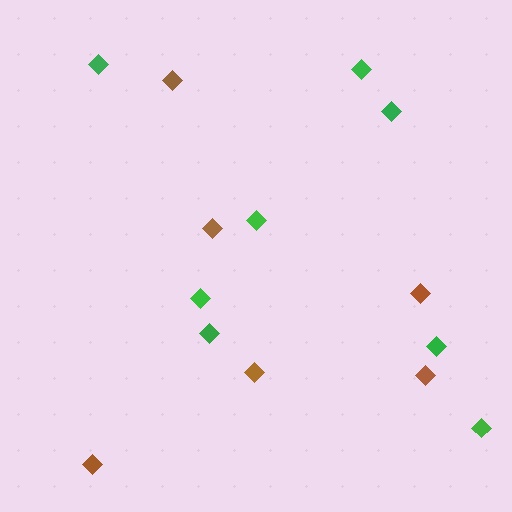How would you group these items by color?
There are 2 groups: one group of brown diamonds (6) and one group of green diamonds (8).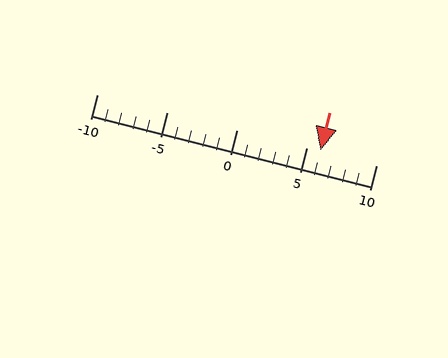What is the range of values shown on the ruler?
The ruler shows values from -10 to 10.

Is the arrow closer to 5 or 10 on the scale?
The arrow is closer to 5.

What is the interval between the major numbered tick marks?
The major tick marks are spaced 5 units apart.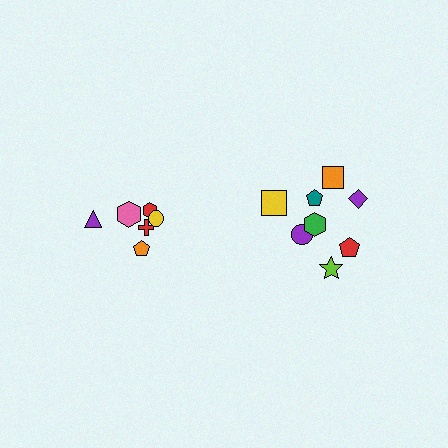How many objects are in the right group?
There are 8 objects.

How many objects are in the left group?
There are 6 objects.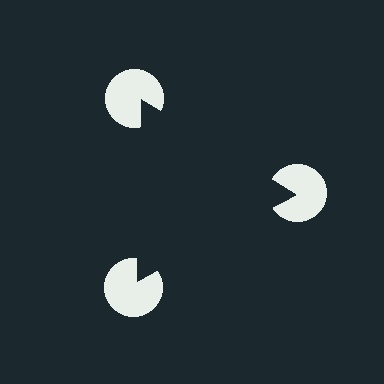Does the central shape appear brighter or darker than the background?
It typically appears slightly darker than the background, even though no actual brightness change is drawn.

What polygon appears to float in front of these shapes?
An illusory triangle — its edges are inferred from the aligned wedge cuts in the pac-man discs, not physically drawn.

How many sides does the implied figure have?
3 sides.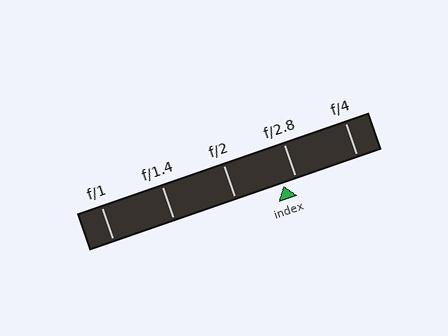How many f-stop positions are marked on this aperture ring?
There are 5 f-stop positions marked.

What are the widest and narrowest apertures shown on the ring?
The widest aperture shown is f/1 and the narrowest is f/4.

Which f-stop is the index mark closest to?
The index mark is closest to f/2.8.